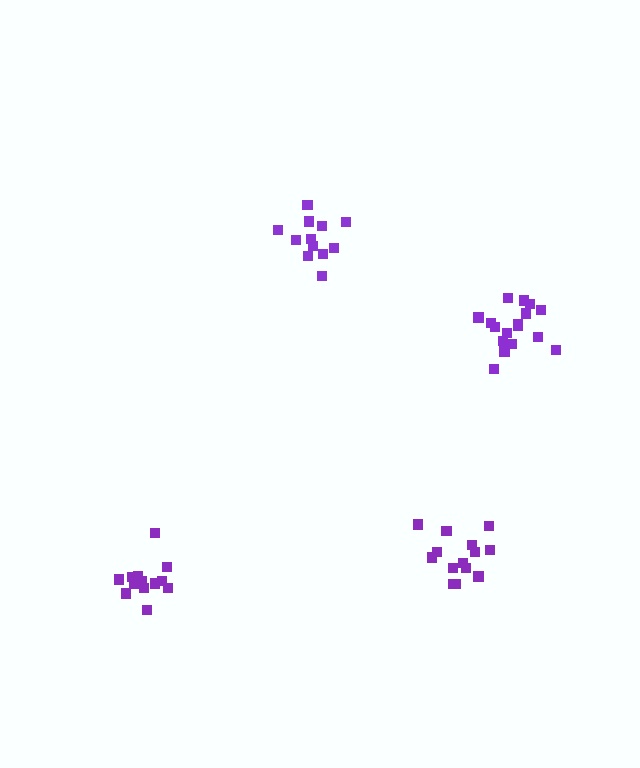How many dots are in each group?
Group 1: 12 dots, Group 2: 17 dots, Group 3: 14 dots, Group 4: 15 dots (58 total).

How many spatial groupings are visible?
There are 4 spatial groupings.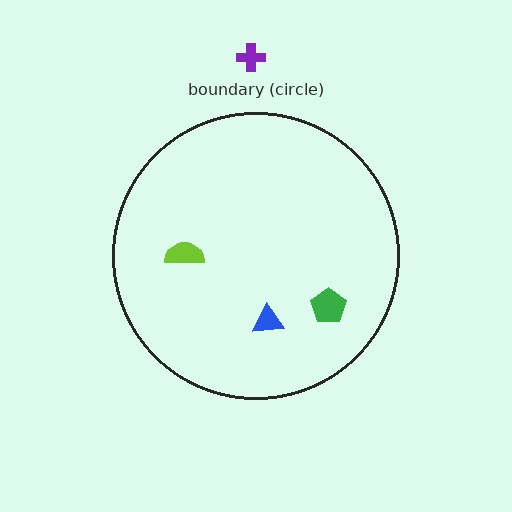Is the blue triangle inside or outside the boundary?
Inside.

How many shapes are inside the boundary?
3 inside, 1 outside.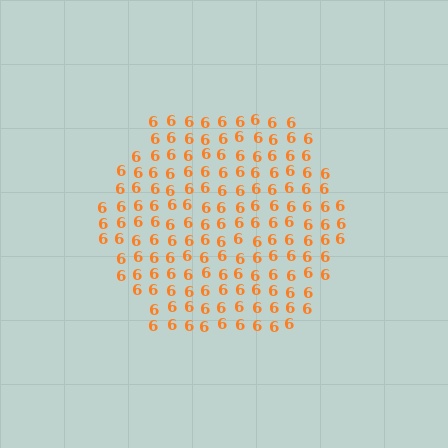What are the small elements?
The small elements are digit 6's.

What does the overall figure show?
The overall figure shows a hexagon.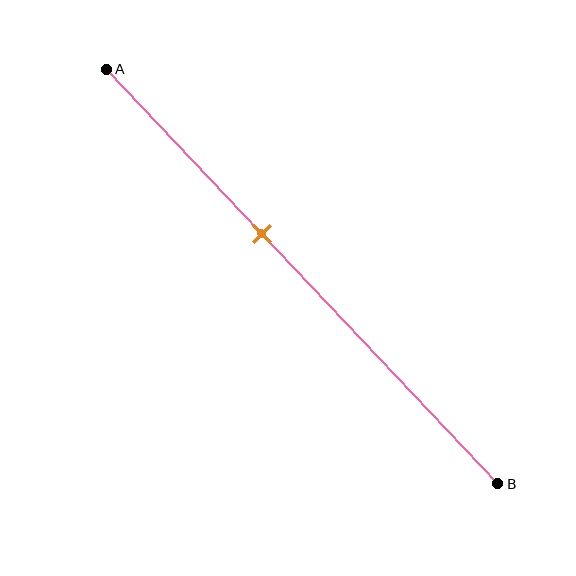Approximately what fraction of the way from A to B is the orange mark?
The orange mark is approximately 40% of the way from A to B.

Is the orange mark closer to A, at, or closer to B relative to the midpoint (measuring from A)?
The orange mark is closer to point A than the midpoint of segment AB.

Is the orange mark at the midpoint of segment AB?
No, the mark is at about 40% from A, not at the 50% midpoint.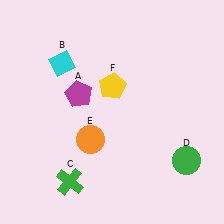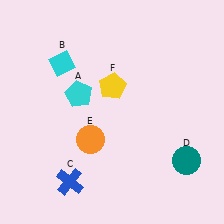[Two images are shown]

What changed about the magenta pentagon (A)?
In Image 1, A is magenta. In Image 2, it changed to cyan.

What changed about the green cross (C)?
In Image 1, C is green. In Image 2, it changed to blue.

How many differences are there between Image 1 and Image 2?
There are 3 differences between the two images.